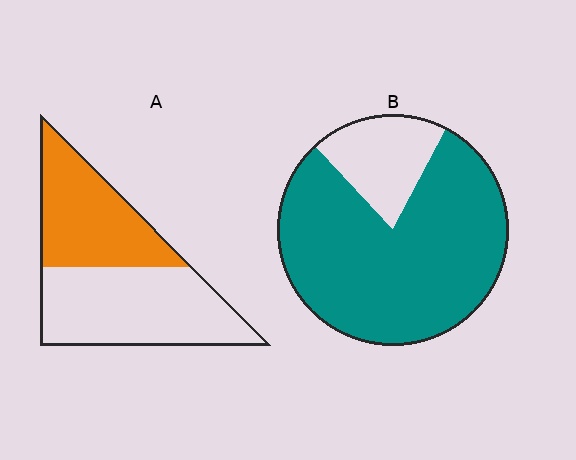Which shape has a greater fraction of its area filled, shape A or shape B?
Shape B.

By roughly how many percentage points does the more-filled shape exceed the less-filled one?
By roughly 35 percentage points (B over A).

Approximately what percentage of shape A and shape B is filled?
A is approximately 45% and B is approximately 80%.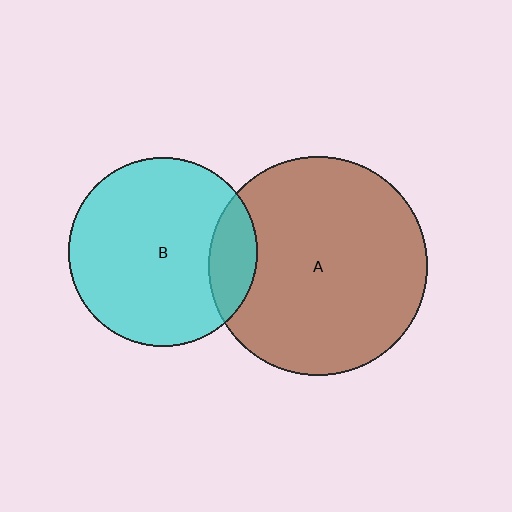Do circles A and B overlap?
Yes.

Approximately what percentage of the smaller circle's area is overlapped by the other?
Approximately 15%.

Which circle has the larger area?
Circle A (brown).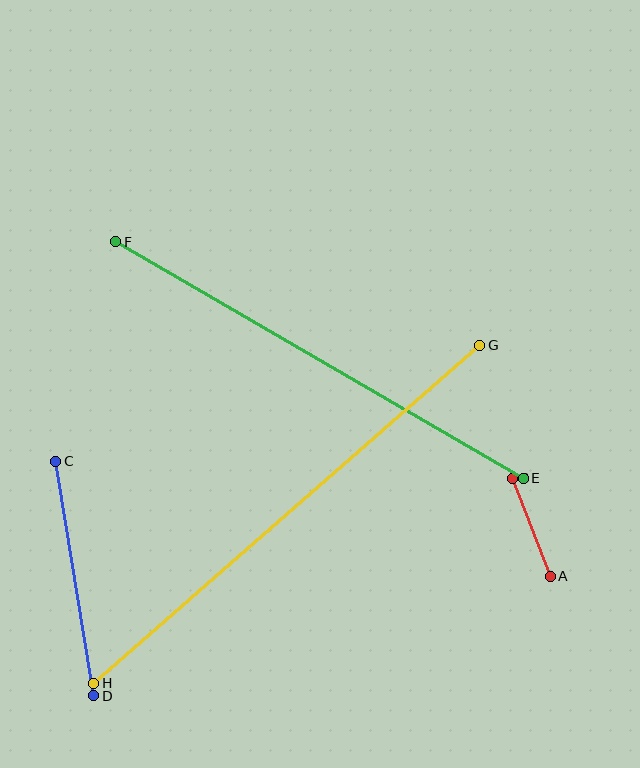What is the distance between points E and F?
The distance is approximately 471 pixels.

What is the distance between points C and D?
The distance is approximately 237 pixels.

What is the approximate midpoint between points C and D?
The midpoint is at approximately (75, 579) pixels.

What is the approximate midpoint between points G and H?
The midpoint is at approximately (287, 514) pixels.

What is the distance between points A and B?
The distance is approximately 105 pixels.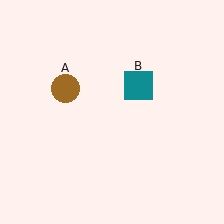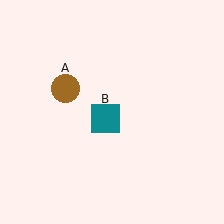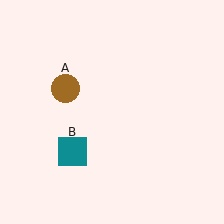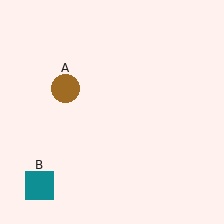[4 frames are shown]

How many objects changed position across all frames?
1 object changed position: teal square (object B).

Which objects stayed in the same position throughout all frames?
Brown circle (object A) remained stationary.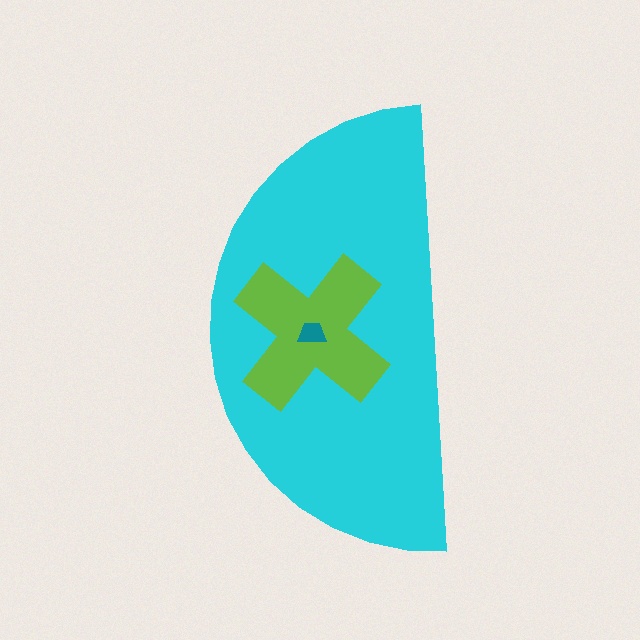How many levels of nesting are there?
3.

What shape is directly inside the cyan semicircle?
The lime cross.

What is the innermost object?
The teal trapezoid.